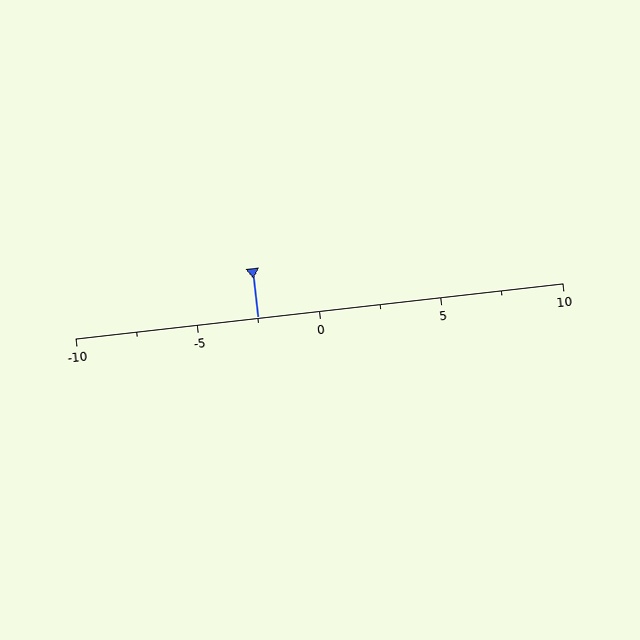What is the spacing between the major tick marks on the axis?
The major ticks are spaced 5 apart.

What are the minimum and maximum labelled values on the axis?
The axis runs from -10 to 10.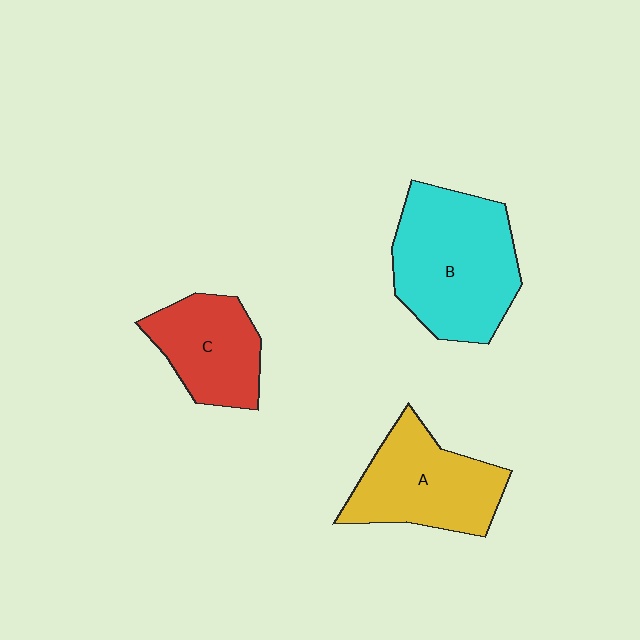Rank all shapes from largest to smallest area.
From largest to smallest: B (cyan), A (yellow), C (red).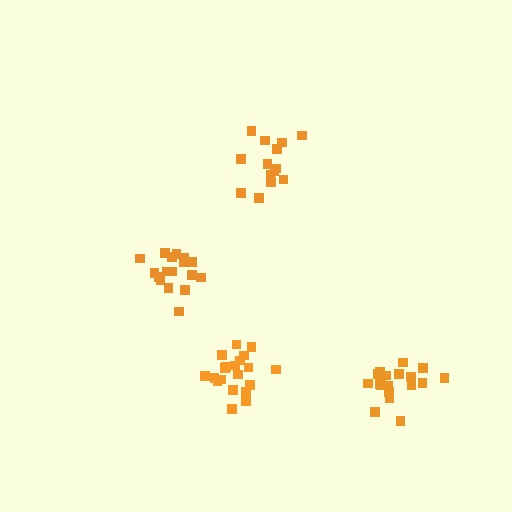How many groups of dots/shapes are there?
There are 4 groups.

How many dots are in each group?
Group 1: 14 dots, Group 2: 18 dots, Group 3: 20 dots, Group 4: 19 dots (71 total).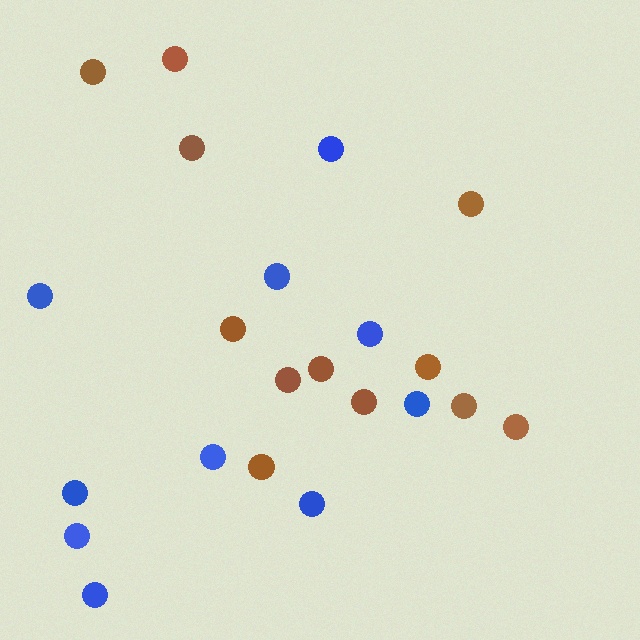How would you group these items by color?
There are 2 groups: one group of brown circles (12) and one group of blue circles (10).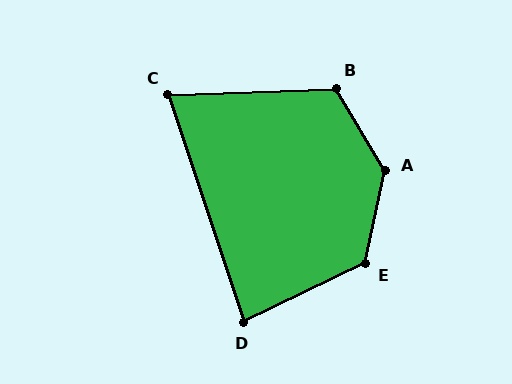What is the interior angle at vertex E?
Approximately 127 degrees (obtuse).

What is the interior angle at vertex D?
Approximately 83 degrees (acute).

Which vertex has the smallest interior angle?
C, at approximately 74 degrees.